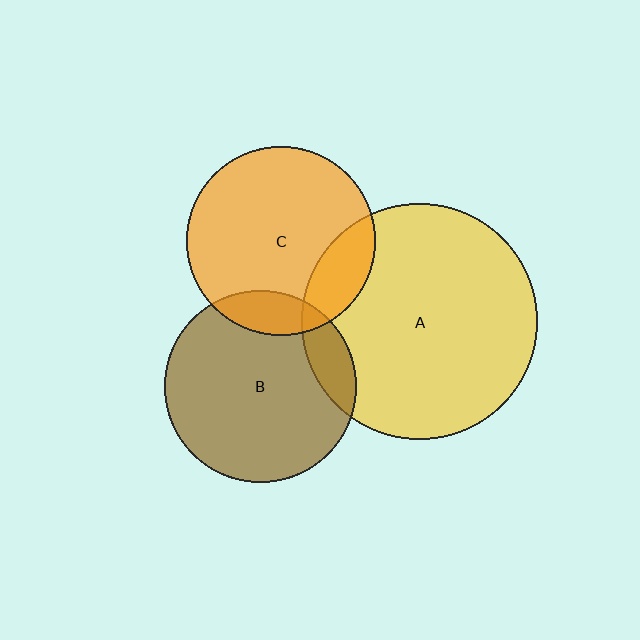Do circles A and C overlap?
Yes.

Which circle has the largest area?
Circle A (yellow).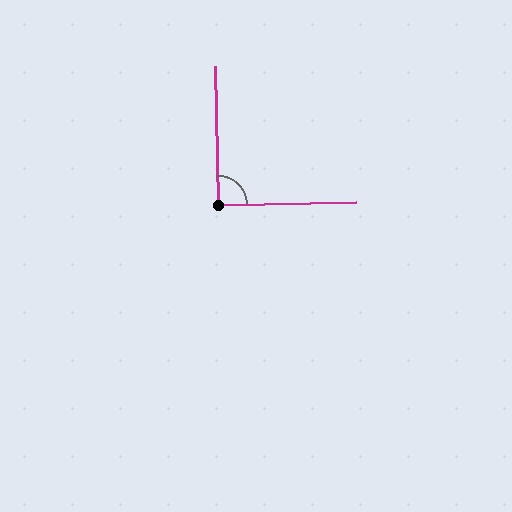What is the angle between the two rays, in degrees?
Approximately 90 degrees.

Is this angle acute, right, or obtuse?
It is approximately a right angle.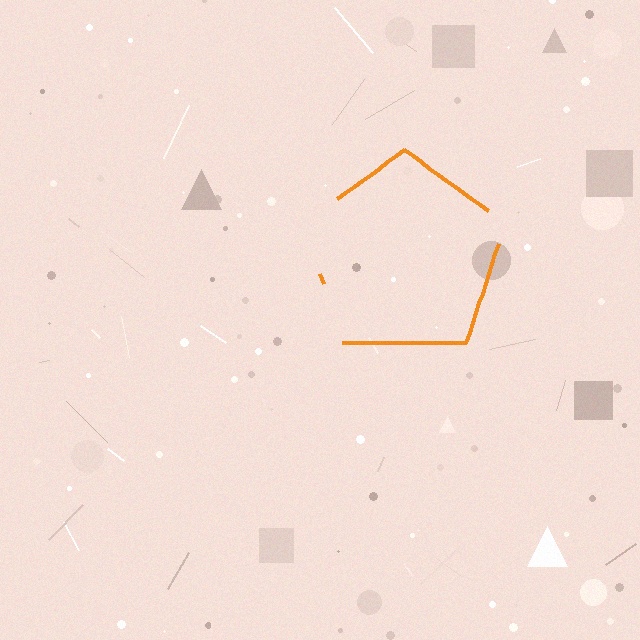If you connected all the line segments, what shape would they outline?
They would outline a pentagon.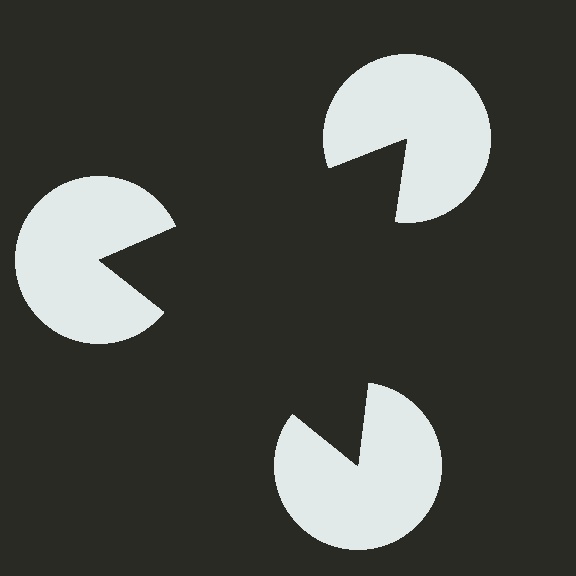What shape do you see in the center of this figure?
An illusory triangle — its edges are inferred from the aligned wedge cuts in the pac-man discs, not physically drawn.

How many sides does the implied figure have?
3 sides.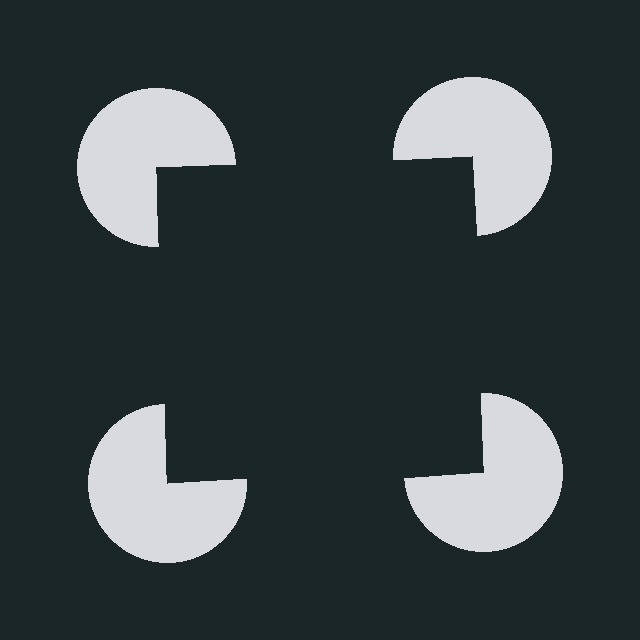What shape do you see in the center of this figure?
An illusory square — its edges are inferred from the aligned wedge cuts in the pac-man discs, not physically drawn.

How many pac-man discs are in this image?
There are 4 — one at each vertex of the illusory square.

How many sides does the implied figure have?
4 sides.